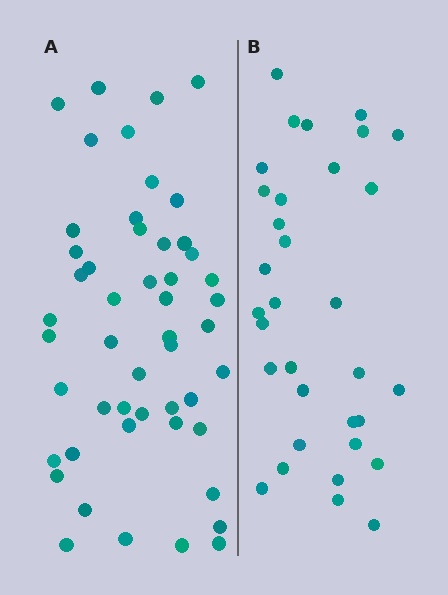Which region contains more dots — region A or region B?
Region A (the left region) has more dots.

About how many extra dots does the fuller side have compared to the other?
Region A has approximately 15 more dots than region B.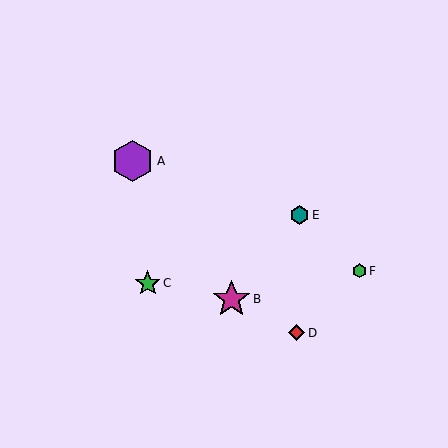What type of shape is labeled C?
Shape C is a green star.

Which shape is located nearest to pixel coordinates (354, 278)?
The green hexagon (labeled F) at (359, 271) is nearest to that location.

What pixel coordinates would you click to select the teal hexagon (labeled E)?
Click at (300, 215) to select the teal hexagon E.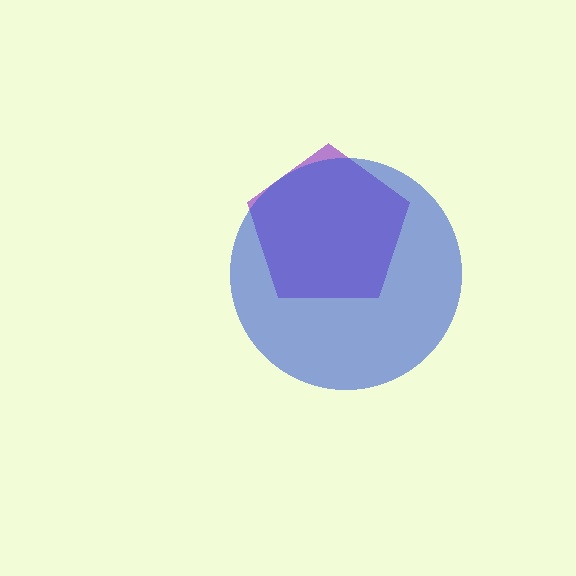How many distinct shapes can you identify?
There are 2 distinct shapes: a purple pentagon, a blue circle.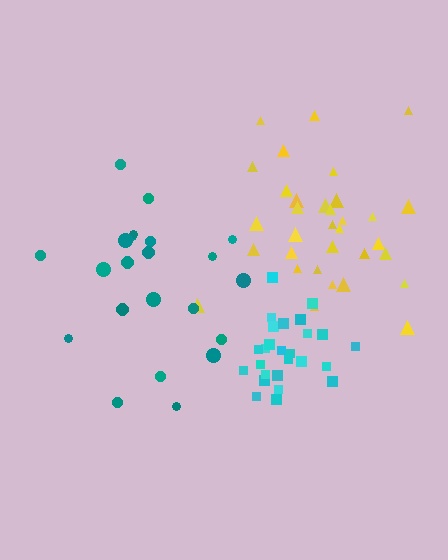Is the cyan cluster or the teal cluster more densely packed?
Cyan.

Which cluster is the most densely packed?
Cyan.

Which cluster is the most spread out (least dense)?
Teal.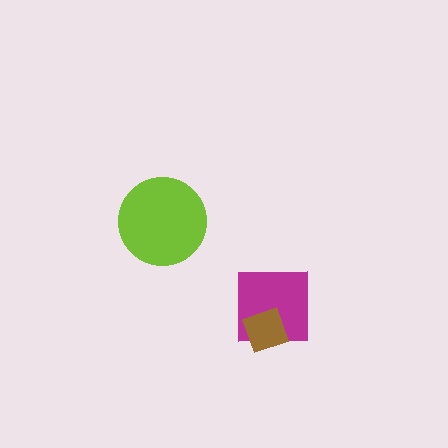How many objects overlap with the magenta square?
1 object overlaps with the magenta square.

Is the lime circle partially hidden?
No, no other shape covers it.